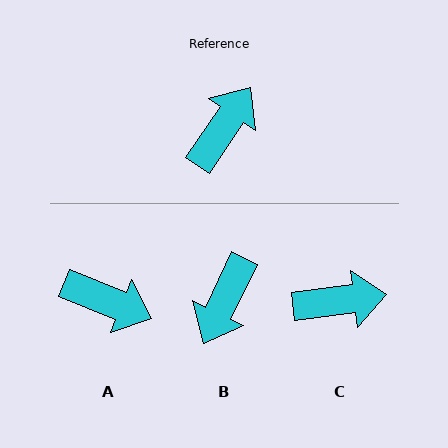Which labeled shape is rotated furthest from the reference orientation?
B, about 171 degrees away.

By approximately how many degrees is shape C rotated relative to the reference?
Approximately 49 degrees clockwise.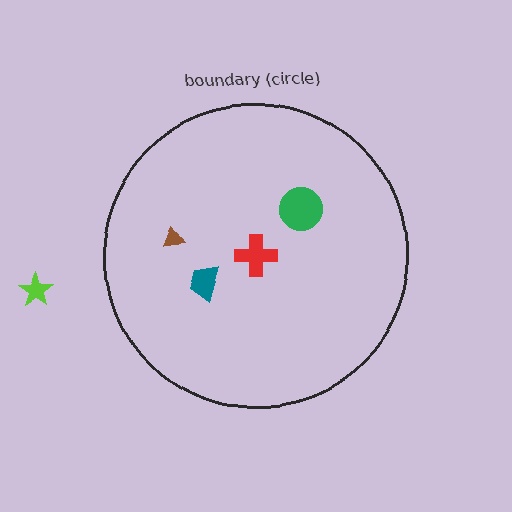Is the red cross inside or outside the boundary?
Inside.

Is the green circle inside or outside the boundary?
Inside.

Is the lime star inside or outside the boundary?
Outside.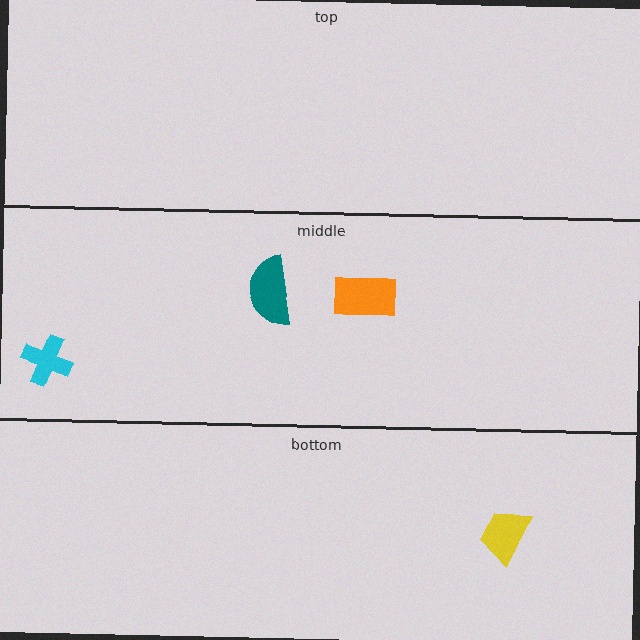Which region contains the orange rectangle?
The middle region.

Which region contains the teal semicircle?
The middle region.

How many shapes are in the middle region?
3.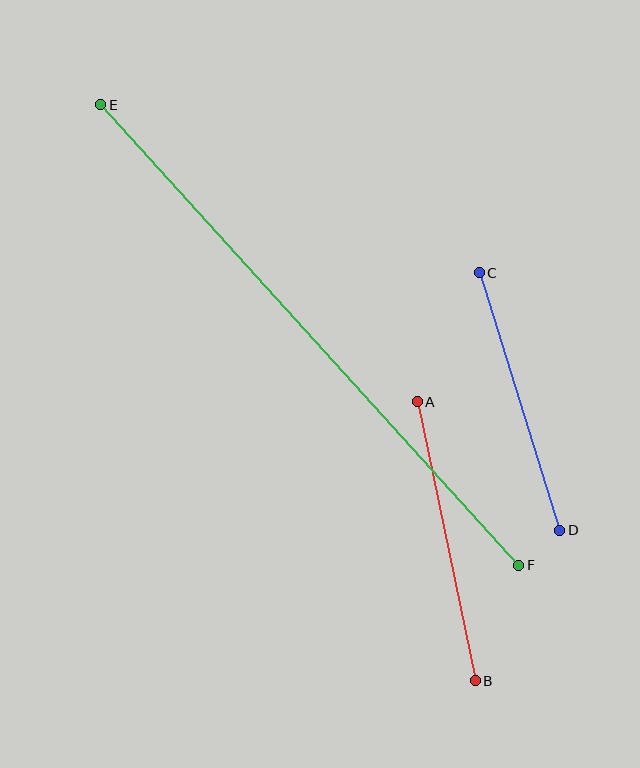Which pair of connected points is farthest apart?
Points E and F are farthest apart.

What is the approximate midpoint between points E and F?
The midpoint is at approximately (310, 335) pixels.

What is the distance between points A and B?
The distance is approximately 285 pixels.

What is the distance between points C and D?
The distance is approximately 270 pixels.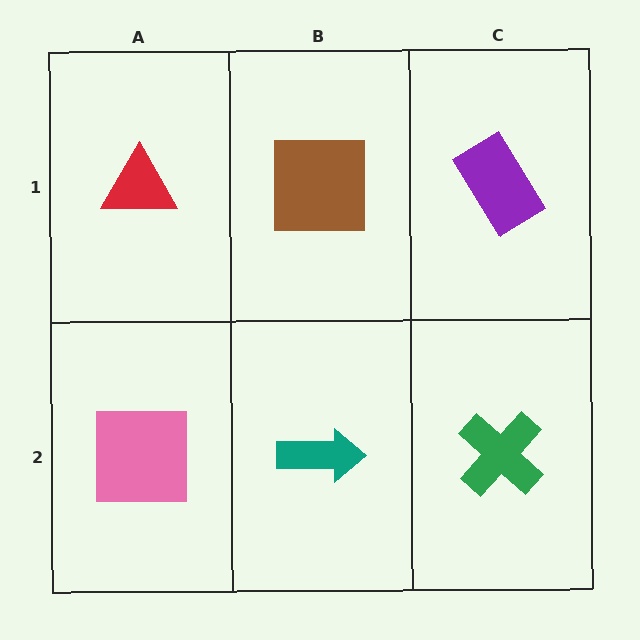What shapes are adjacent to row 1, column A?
A pink square (row 2, column A), a brown square (row 1, column B).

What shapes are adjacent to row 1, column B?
A teal arrow (row 2, column B), a red triangle (row 1, column A), a purple rectangle (row 1, column C).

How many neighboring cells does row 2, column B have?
3.